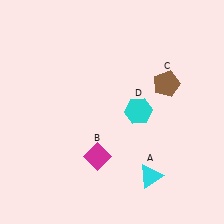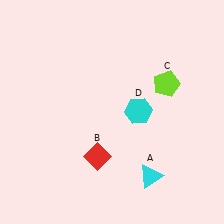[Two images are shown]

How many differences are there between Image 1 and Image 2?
There are 2 differences between the two images.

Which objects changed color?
B changed from magenta to red. C changed from brown to lime.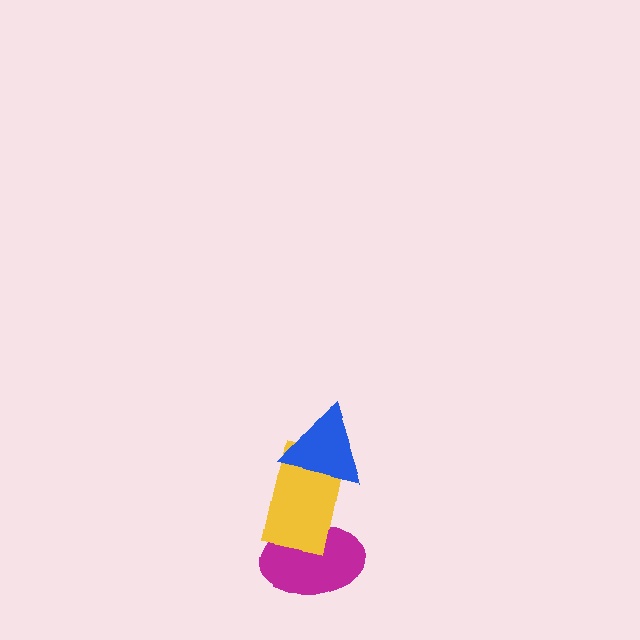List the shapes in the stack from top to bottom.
From top to bottom: the blue triangle, the yellow rectangle, the magenta ellipse.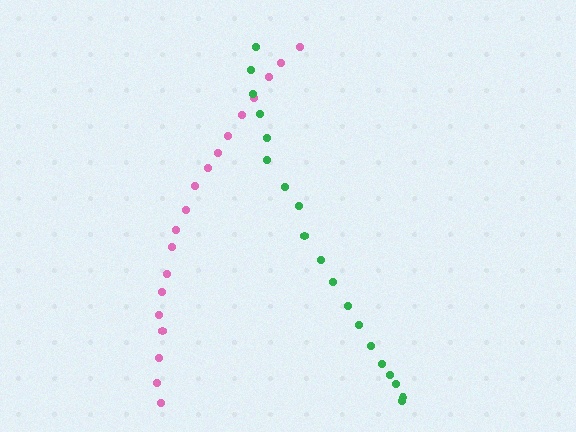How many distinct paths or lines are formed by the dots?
There are 2 distinct paths.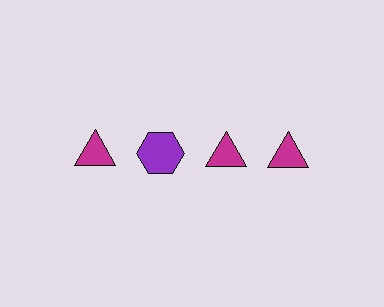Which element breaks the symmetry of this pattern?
The purple hexagon in the top row, second from left column breaks the symmetry. All other shapes are magenta triangles.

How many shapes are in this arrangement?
There are 4 shapes arranged in a grid pattern.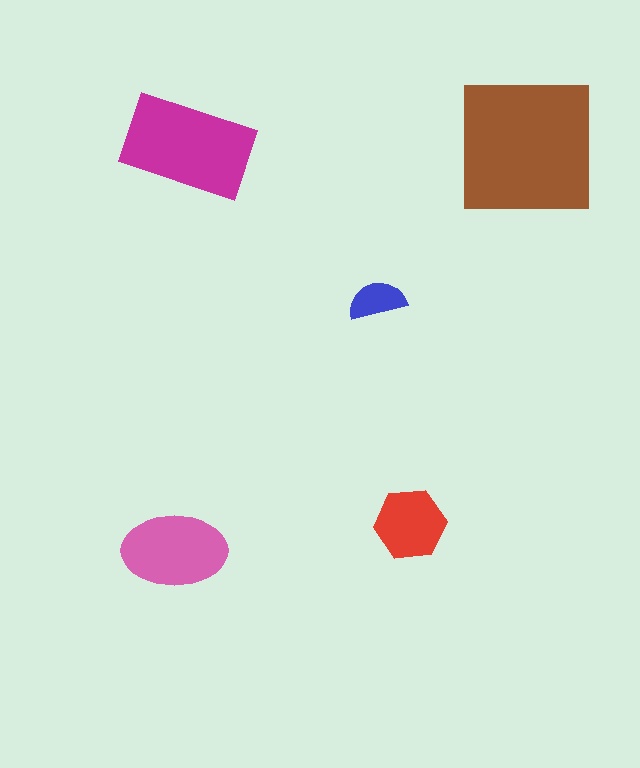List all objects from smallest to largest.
The blue semicircle, the red hexagon, the pink ellipse, the magenta rectangle, the brown square.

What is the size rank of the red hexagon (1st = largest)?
4th.